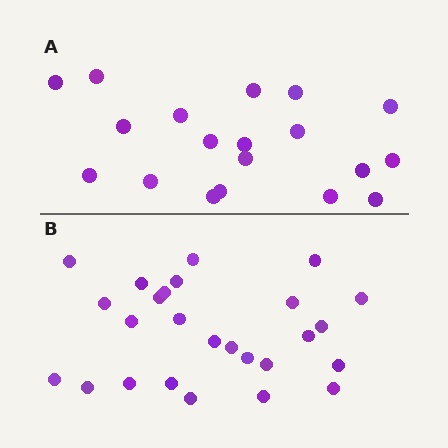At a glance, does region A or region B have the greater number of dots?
Region B (the bottom region) has more dots.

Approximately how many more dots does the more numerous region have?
Region B has roughly 8 or so more dots than region A.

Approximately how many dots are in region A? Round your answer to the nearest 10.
About 20 dots. (The exact count is 19, which rounds to 20.)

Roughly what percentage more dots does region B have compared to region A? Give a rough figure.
About 35% more.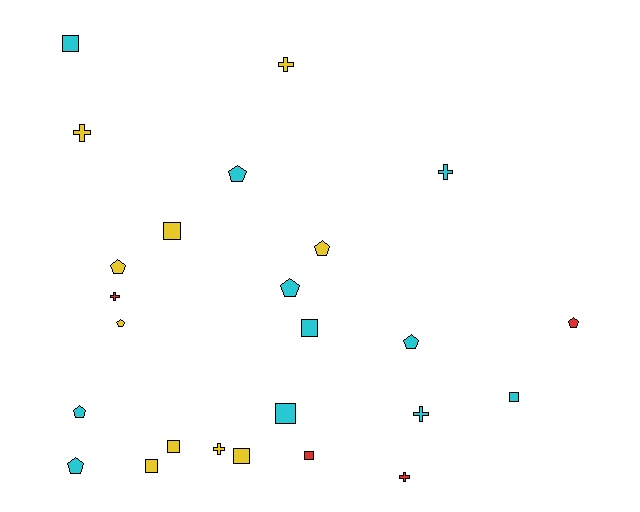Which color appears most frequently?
Cyan, with 11 objects.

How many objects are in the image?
There are 25 objects.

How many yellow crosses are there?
There are 3 yellow crosses.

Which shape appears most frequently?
Square, with 9 objects.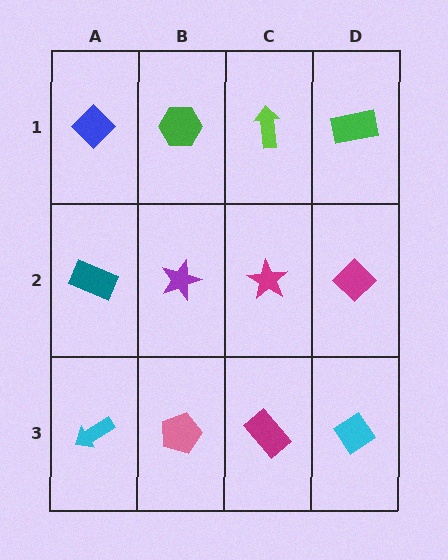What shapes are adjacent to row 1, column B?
A purple star (row 2, column B), a blue diamond (row 1, column A), a lime arrow (row 1, column C).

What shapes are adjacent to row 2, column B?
A green hexagon (row 1, column B), a pink pentagon (row 3, column B), a teal rectangle (row 2, column A), a magenta star (row 2, column C).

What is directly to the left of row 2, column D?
A magenta star.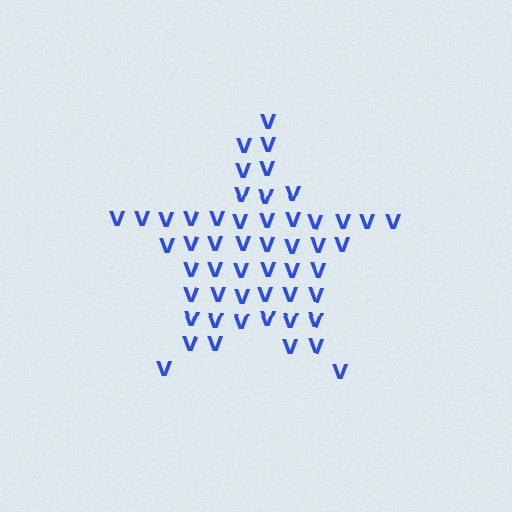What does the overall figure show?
The overall figure shows a star.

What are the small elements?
The small elements are letter V's.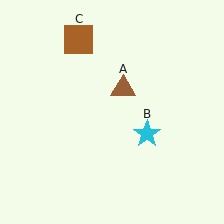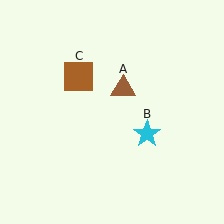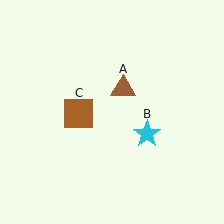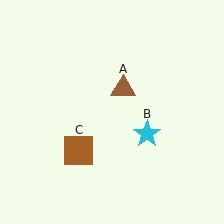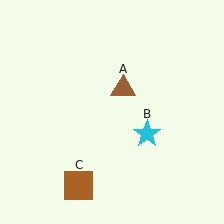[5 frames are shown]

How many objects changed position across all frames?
1 object changed position: brown square (object C).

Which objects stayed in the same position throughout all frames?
Brown triangle (object A) and cyan star (object B) remained stationary.